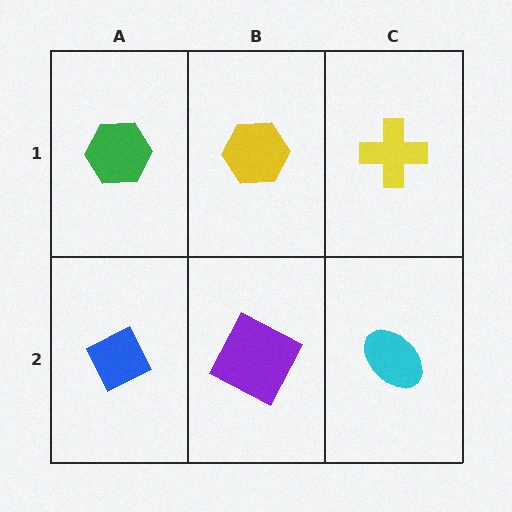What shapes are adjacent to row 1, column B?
A purple square (row 2, column B), a green hexagon (row 1, column A), a yellow cross (row 1, column C).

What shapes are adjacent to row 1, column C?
A cyan ellipse (row 2, column C), a yellow hexagon (row 1, column B).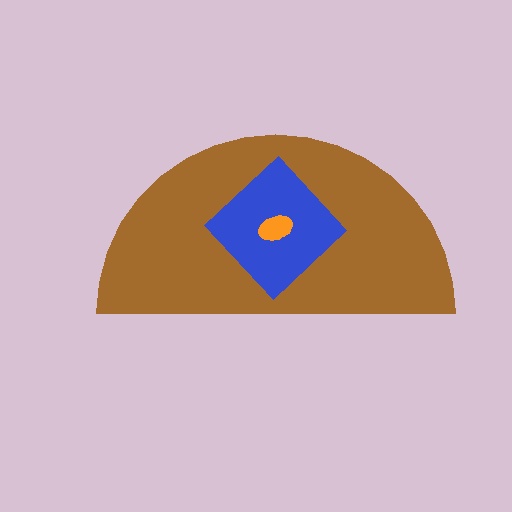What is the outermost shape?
The brown semicircle.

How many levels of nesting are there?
3.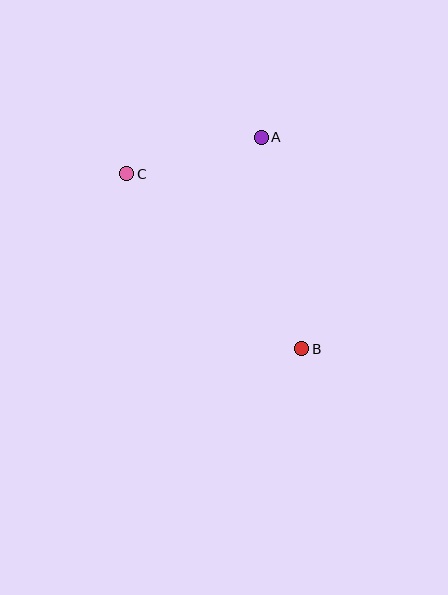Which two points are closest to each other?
Points A and C are closest to each other.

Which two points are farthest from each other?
Points B and C are farthest from each other.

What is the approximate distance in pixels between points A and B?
The distance between A and B is approximately 215 pixels.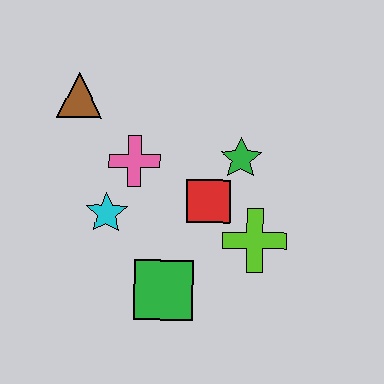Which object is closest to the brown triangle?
The pink cross is closest to the brown triangle.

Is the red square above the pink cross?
No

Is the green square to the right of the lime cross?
No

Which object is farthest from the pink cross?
The lime cross is farthest from the pink cross.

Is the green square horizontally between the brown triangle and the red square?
Yes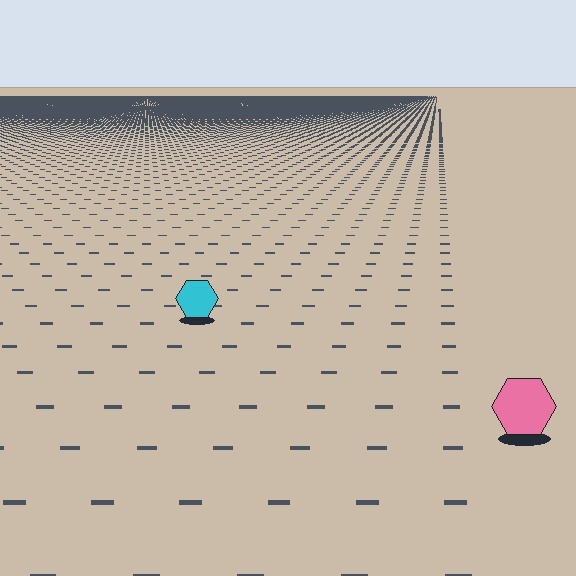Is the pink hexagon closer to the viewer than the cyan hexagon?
Yes. The pink hexagon is closer — you can tell from the texture gradient: the ground texture is coarser near it.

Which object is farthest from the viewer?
The cyan hexagon is farthest from the viewer. It appears smaller and the ground texture around it is denser.